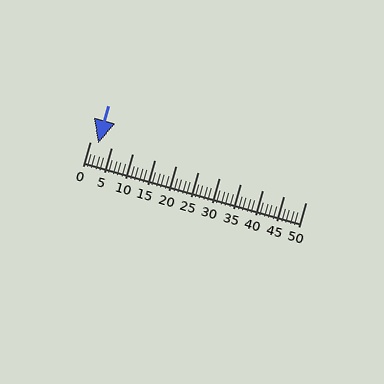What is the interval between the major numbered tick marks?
The major tick marks are spaced 5 units apart.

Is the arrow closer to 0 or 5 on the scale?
The arrow is closer to 0.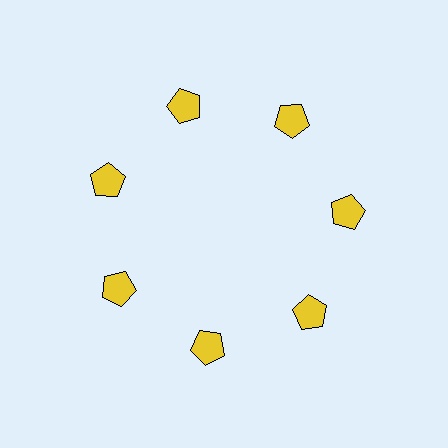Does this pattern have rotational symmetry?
Yes, this pattern has 7-fold rotational symmetry. It looks the same after rotating 51 degrees around the center.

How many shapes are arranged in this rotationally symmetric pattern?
There are 7 shapes, arranged in 7 groups of 1.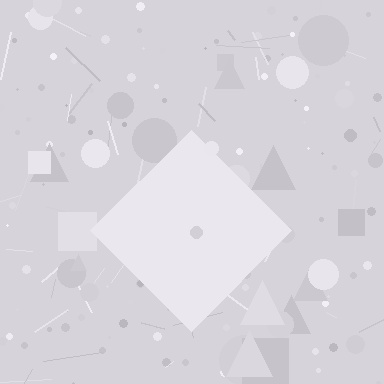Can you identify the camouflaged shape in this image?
The camouflaged shape is a diamond.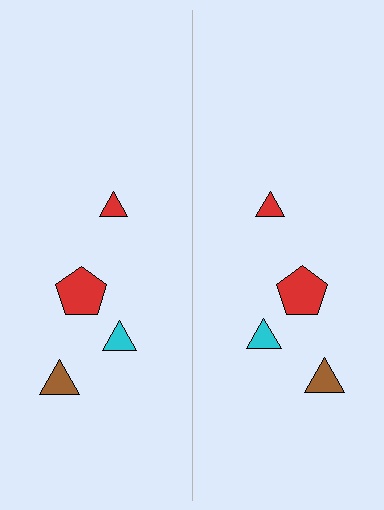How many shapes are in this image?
There are 8 shapes in this image.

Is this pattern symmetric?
Yes, this pattern has bilateral (reflection) symmetry.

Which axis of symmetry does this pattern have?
The pattern has a vertical axis of symmetry running through the center of the image.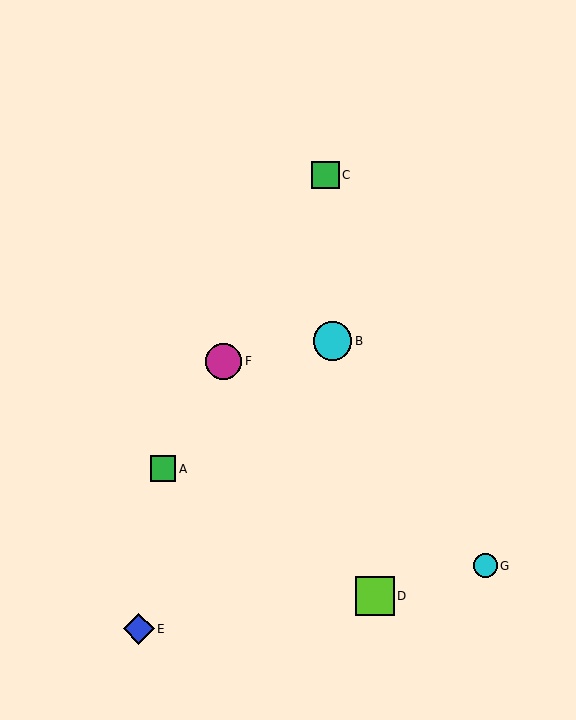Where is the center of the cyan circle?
The center of the cyan circle is at (485, 566).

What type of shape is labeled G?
Shape G is a cyan circle.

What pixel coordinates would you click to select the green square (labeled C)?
Click at (326, 175) to select the green square C.